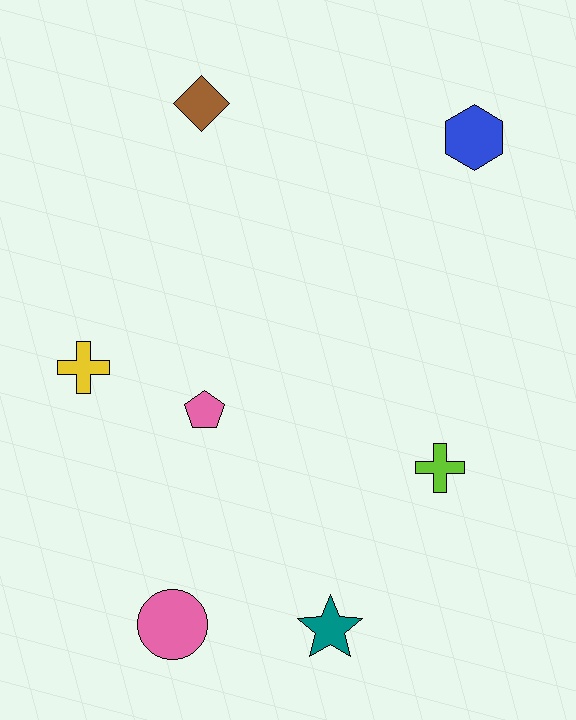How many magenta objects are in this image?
There are no magenta objects.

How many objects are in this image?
There are 7 objects.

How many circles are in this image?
There is 1 circle.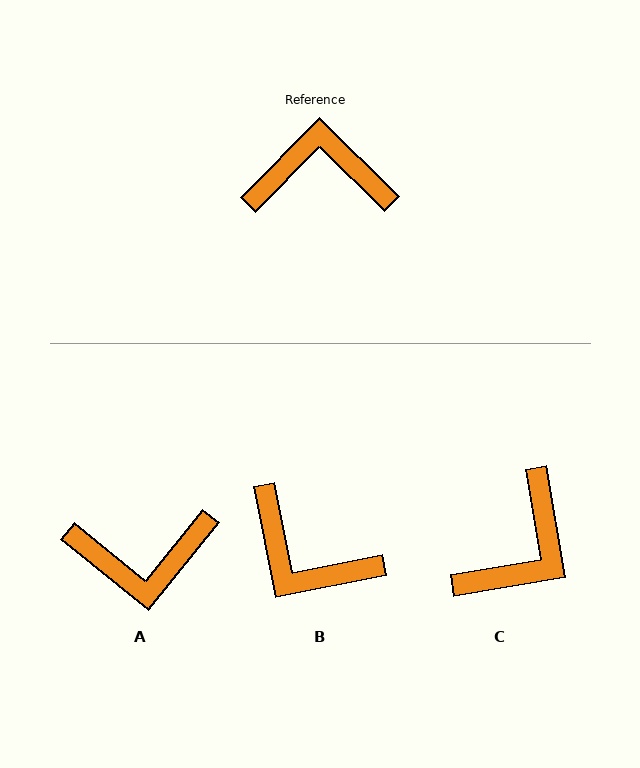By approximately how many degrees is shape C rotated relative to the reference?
Approximately 126 degrees clockwise.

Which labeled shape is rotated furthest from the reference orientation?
A, about 174 degrees away.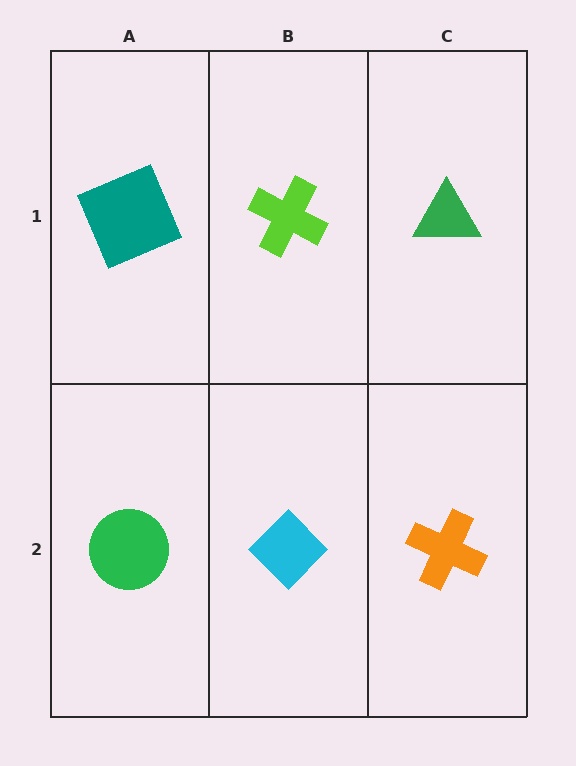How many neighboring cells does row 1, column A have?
2.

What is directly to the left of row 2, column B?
A green circle.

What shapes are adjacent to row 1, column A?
A green circle (row 2, column A), a lime cross (row 1, column B).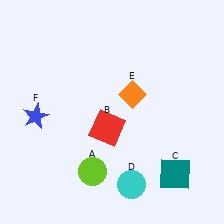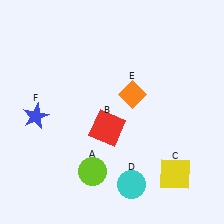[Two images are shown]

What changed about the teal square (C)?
In Image 1, C is teal. In Image 2, it changed to yellow.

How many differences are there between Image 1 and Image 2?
There is 1 difference between the two images.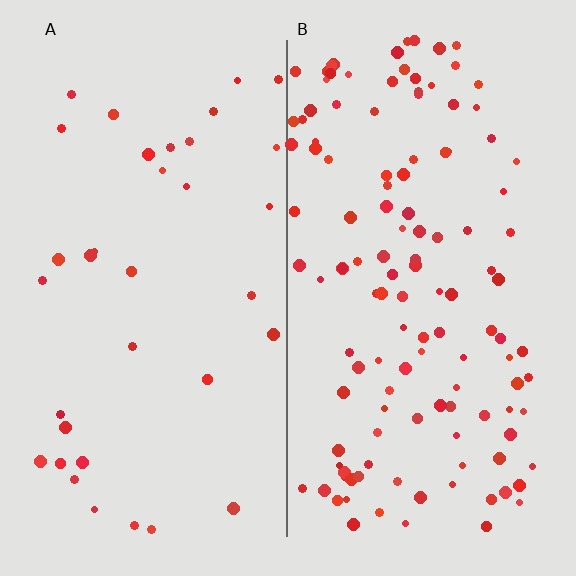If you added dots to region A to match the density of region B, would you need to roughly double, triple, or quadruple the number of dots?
Approximately quadruple.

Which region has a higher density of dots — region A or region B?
B (the right).